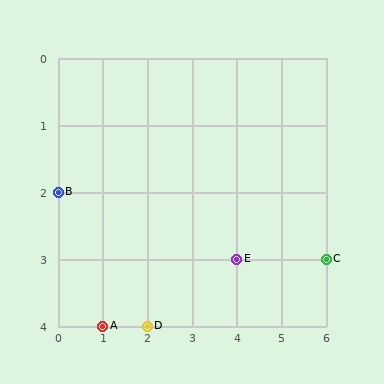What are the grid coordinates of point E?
Point E is at grid coordinates (4, 3).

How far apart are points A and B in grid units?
Points A and B are 1 column and 2 rows apart (about 2.2 grid units diagonally).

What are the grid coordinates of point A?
Point A is at grid coordinates (1, 4).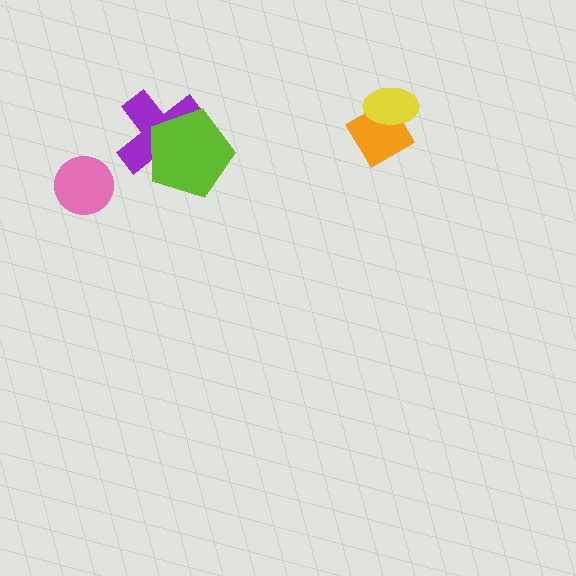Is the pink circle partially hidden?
No, no other shape covers it.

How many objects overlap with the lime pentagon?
1 object overlaps with the lime pentagon.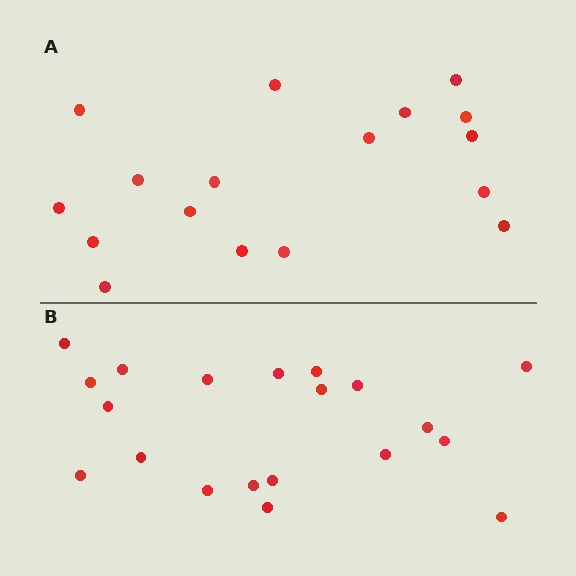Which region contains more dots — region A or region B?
Region B (the bottom region) has more dots.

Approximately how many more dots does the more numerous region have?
Region B has just a few more — roughly 2 or 3 more dots than region A.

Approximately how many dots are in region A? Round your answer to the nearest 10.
About 20 dots. (The exact count is 17, which rounds to 20.)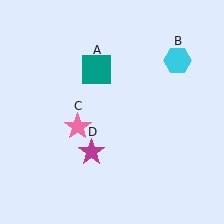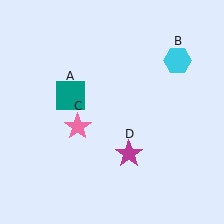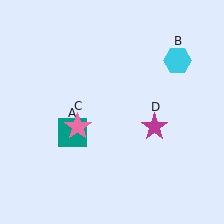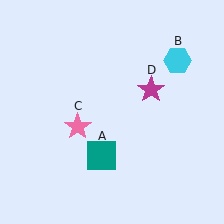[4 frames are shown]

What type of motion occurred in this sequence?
The teal square (object A), magenta star (object D) rotated counterclockwise around the center of the scene.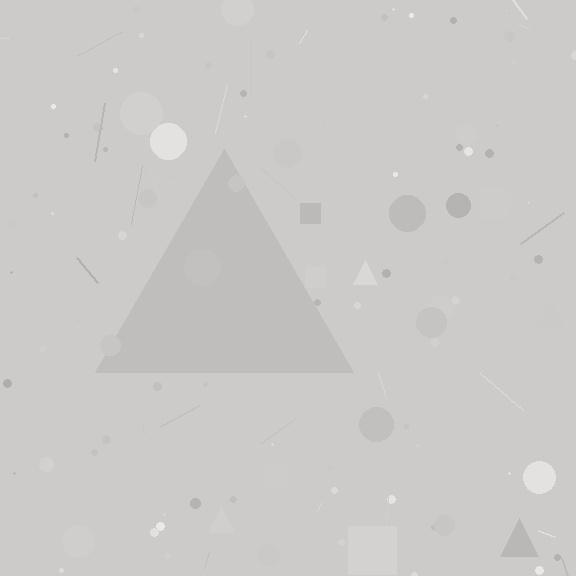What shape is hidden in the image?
A triangle is hidden in the image.